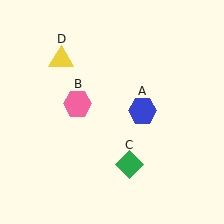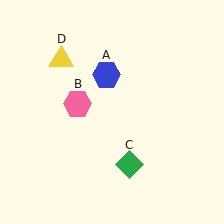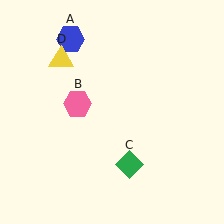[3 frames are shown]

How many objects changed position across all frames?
1 object changed position: blue hexagon (object A).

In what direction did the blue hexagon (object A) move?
The blue hexagon (object A) moved up and to the left.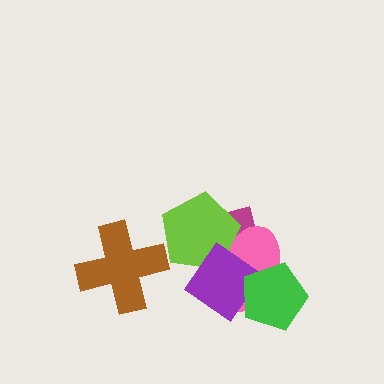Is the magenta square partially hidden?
Yes, it is partially covered by another shape.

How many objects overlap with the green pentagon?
2 objects overlap with the green pentagon.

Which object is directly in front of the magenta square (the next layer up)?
The pink ellipse is directly in front of the magenta square.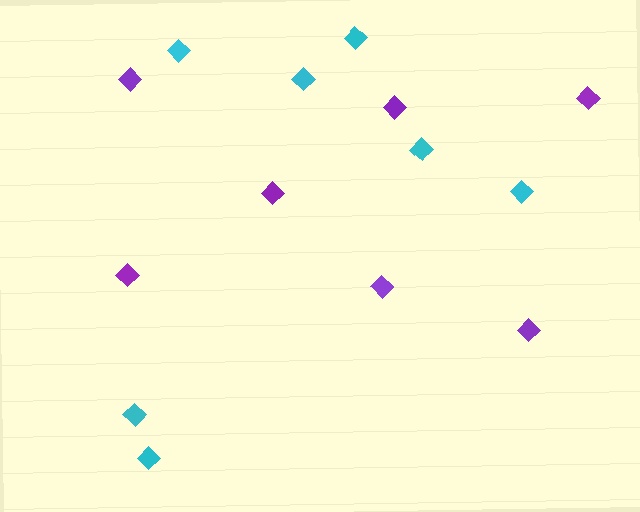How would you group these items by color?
There are 2 groups: one group of purple diamonds (7) and one group of cyan diamonds (7).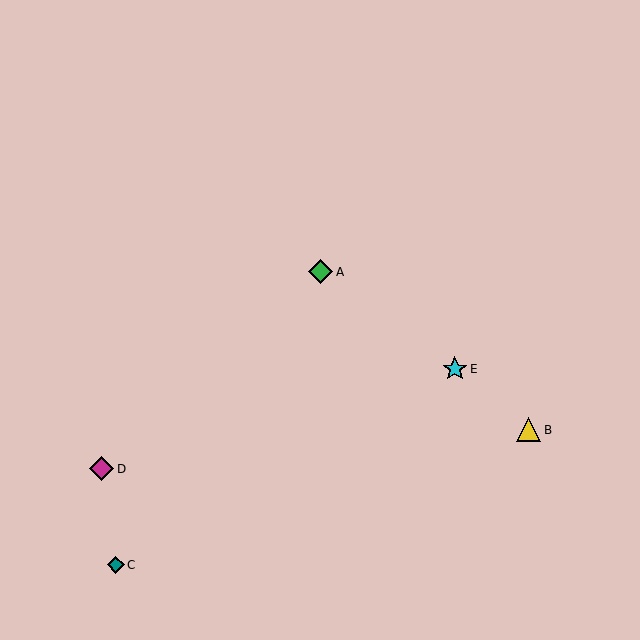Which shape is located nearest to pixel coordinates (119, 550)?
The teal diamond (labeled C) at (116, 565) is nearest to that location.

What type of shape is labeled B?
Shape B is a yellow triangle.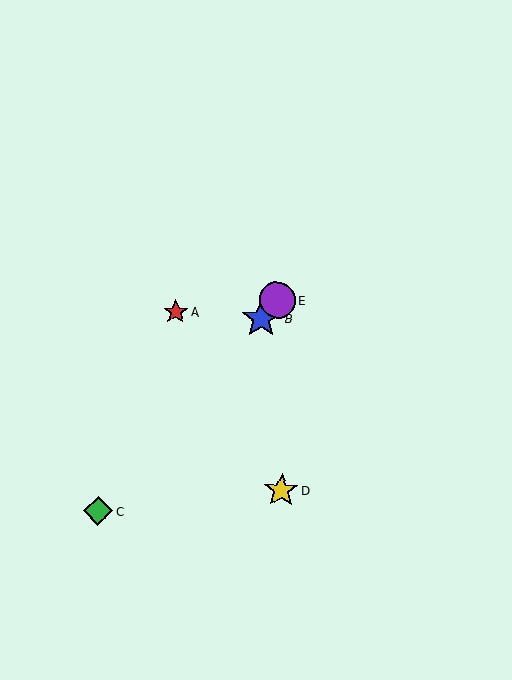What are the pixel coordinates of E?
Object E is at (277, 300).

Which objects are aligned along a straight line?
Objects B, C, E are aligned along a straight line.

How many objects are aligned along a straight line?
3 objects (B, C, E) are aligned along a straight line.